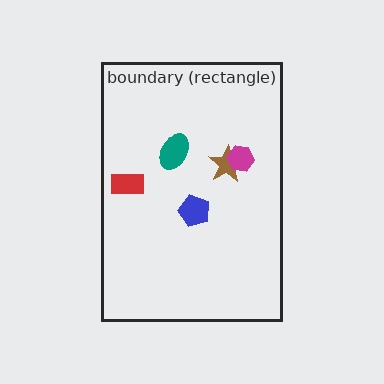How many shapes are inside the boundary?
5 inside, 0 outside.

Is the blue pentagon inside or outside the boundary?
Inside.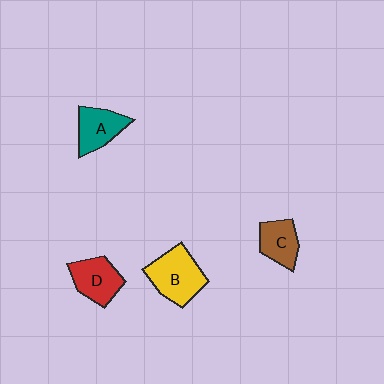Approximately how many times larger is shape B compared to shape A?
Approximately 1.4 times.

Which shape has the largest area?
Shape B (yellow).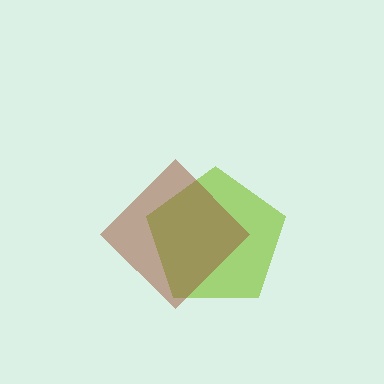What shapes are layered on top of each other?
The layered shapes are: a lime pentagon, a brown diamond.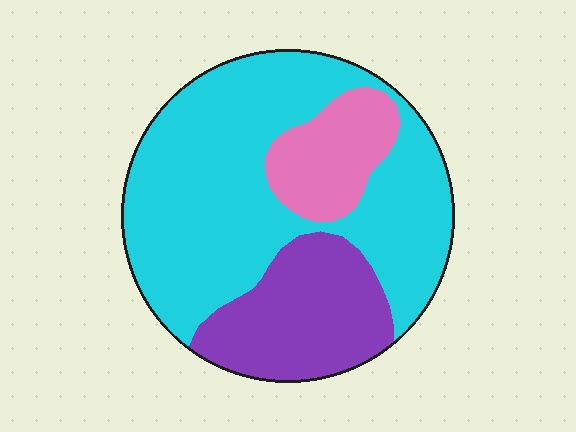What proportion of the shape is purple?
Purple takes up about one quarter (1/4) of the shape.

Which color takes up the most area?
Cyan, at roughly 65%.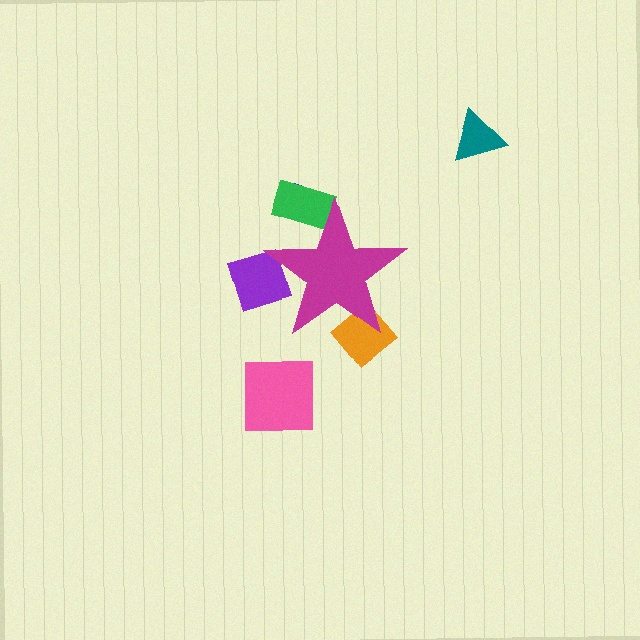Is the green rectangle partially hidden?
Yes, the green rectangle is partially hidden behind the magenta star.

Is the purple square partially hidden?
Yes, the purple square is partially hidden behind the magenta star.